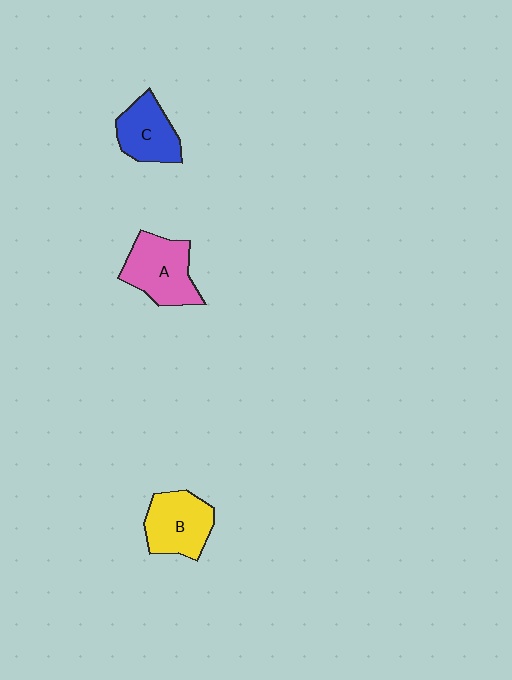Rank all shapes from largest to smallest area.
From largest to smallest: A (pink), B (yellow), C (blue).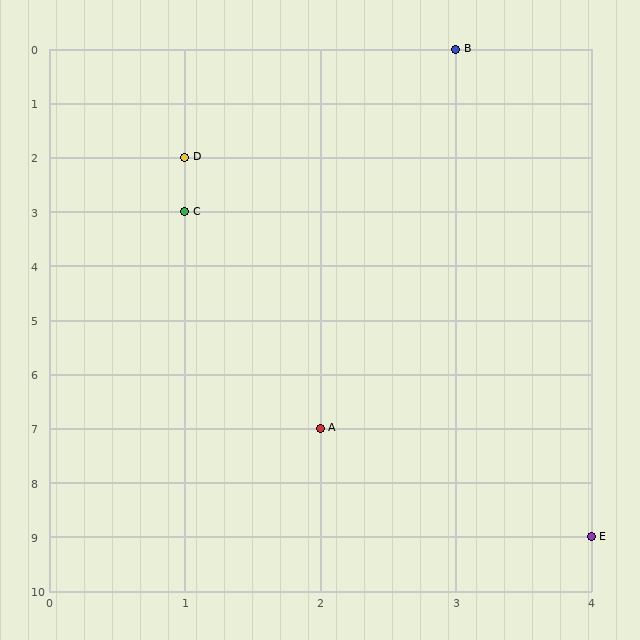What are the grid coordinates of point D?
Point D is at grid coordinates (1, 2).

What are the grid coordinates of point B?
Point B is at grid coordinates (3, 0).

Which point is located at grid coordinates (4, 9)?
Point E is at (4, 9).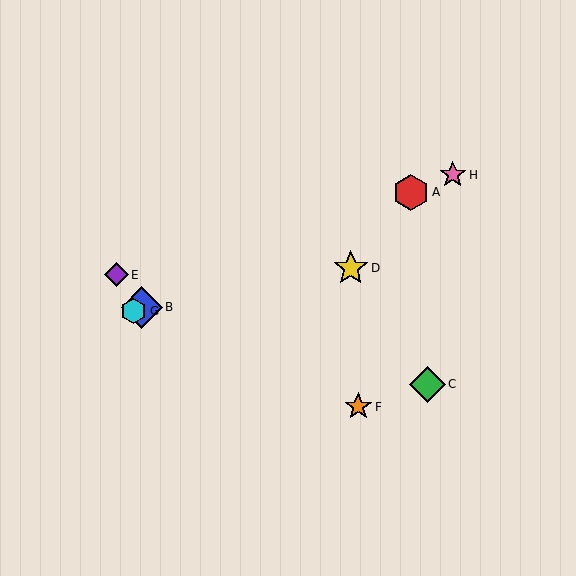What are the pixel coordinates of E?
Object E is at (116, 275).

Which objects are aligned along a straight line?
Objects A, B, G, H are aligned along a straight line.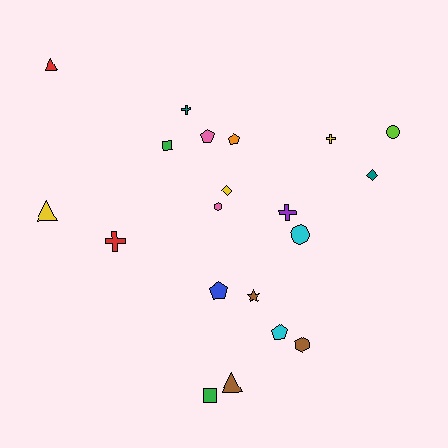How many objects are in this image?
There are 20 objects.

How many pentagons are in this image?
There are 4 pentagons.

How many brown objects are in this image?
There are 3 brown objects.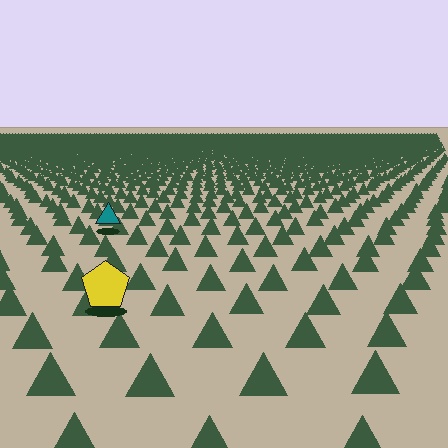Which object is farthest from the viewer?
The teal triangle is farthest from the viewer. It appears smaller and the ground texture around it is denser.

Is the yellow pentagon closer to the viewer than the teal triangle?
Yes. The yellow pentagon is closer — you can tell from the texture gradient: the ground texture is coarser near it.